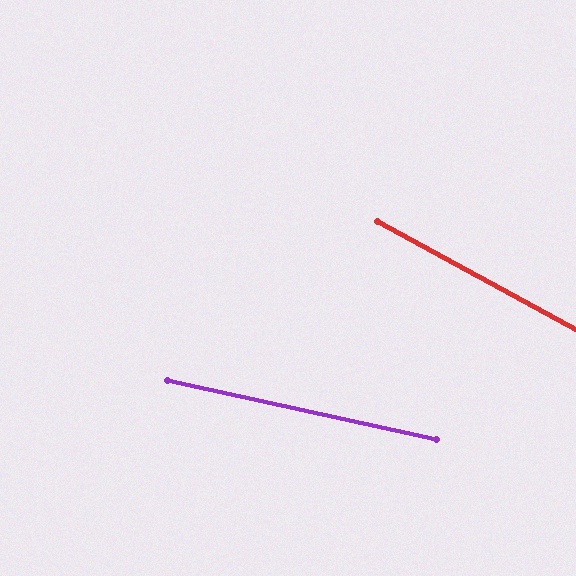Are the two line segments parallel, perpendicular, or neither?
Neither parallel nor perpendicular — they differ by about 16°.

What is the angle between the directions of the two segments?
Approximately 16 degrees.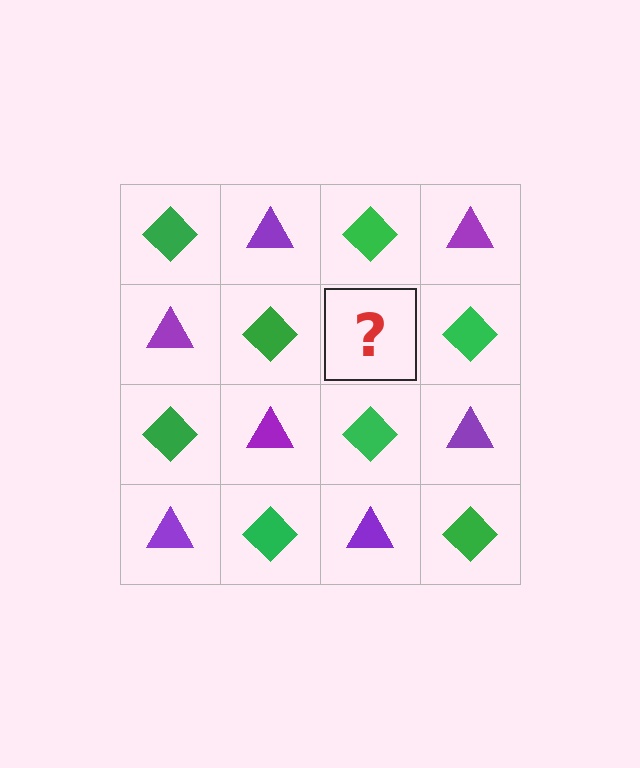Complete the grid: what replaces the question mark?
The question mark should be replaced with a purple triangle.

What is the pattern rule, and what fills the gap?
The rule is that it alternates green diamond and purple triangle in a checkerboard pattern. The gap should be filled with a purple triangle.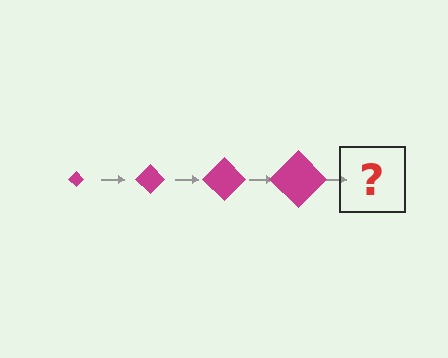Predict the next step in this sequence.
The next step is a magenta diamond, larger than the previous one.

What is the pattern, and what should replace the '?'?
The pattern is that the diamond gets progressively larger each step. The '?' should be a magenta diamond, larger than the previous one.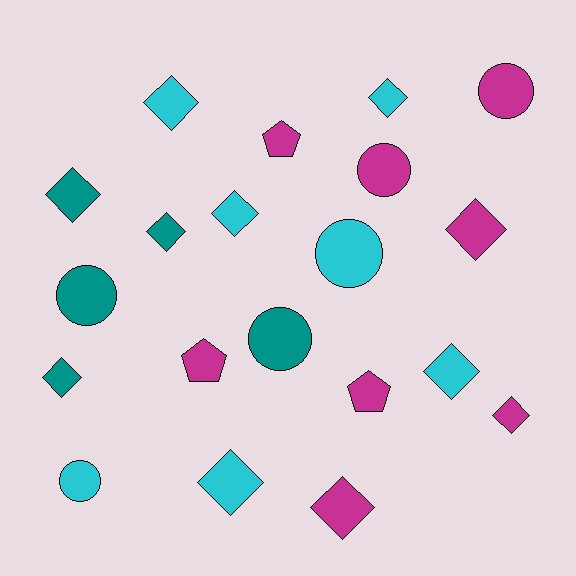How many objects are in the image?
There are 20 objects.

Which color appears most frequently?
Magenta, with 8 objects.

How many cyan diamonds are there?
There are 5 cyan diamonds.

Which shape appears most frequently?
Diamond, with 11 objects.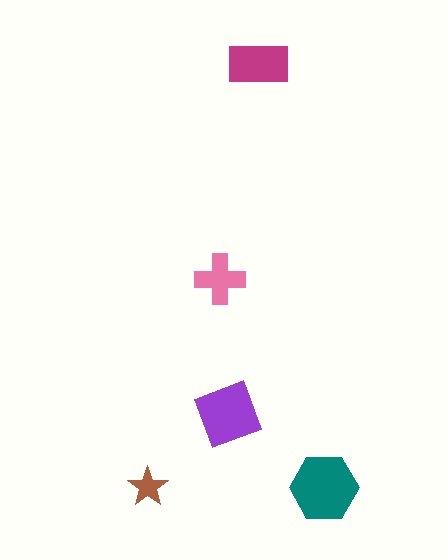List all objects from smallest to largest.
The brown star, the pink cross, the magenta rectangle, the purple square, the teal hexagon.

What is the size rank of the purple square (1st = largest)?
2nd.